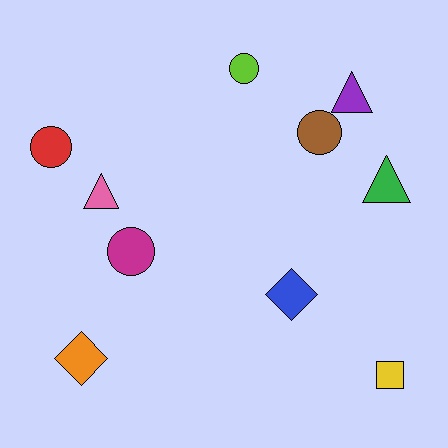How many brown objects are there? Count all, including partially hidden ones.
There is 1 brown object.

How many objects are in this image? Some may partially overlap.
There are 10 objects.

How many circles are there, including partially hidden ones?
There are 4 circles.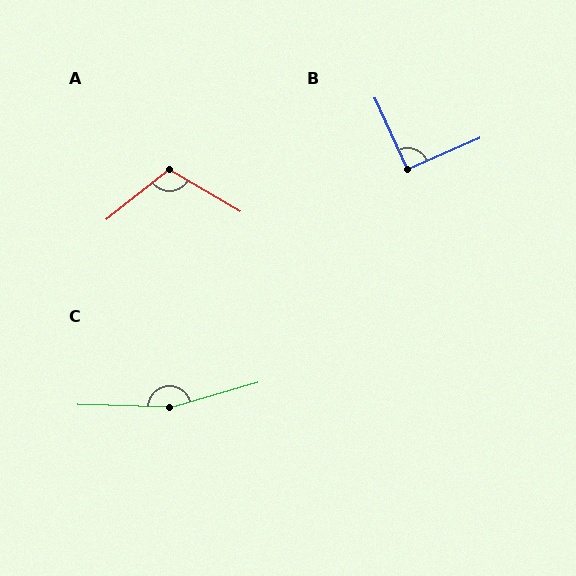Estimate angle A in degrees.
Approximately 111 degrees.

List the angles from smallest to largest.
B (91°), A (111°), C (162°).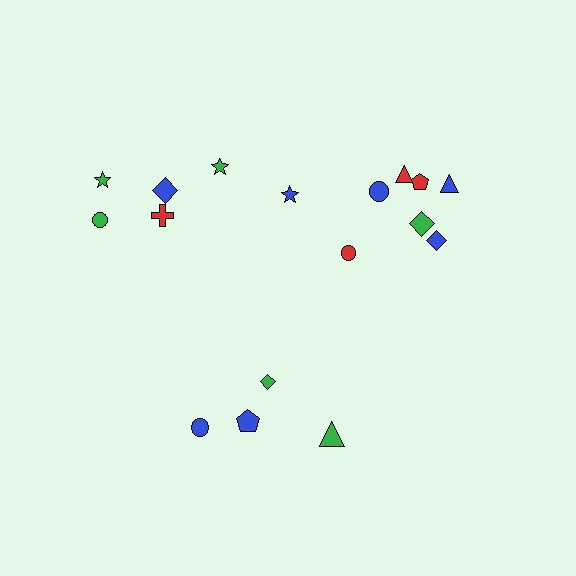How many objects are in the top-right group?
There are 8 objects.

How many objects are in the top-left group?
There are 5 objects.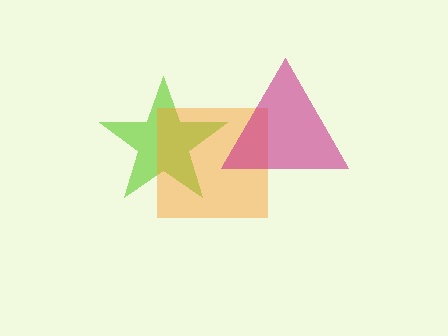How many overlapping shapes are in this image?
There are 3 overlapping shapes in the image.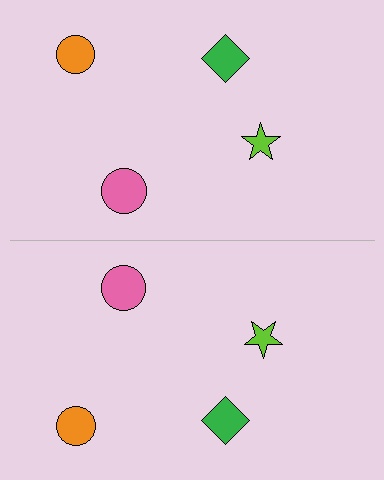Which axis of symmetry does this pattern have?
The pattern has a horizontal axis of symmetry running through the center of the image.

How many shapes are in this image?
There are 8 shapes in this image.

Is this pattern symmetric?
Yes, this pattern has bilateral (reflection) symmetry.